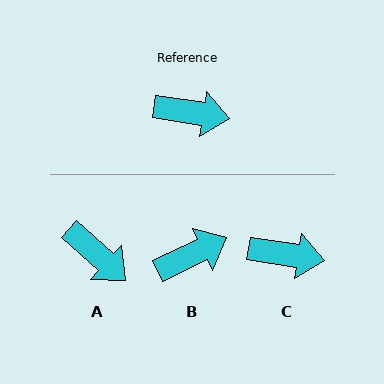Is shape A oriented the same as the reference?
No, it is off by about 34 degrees.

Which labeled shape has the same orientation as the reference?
C.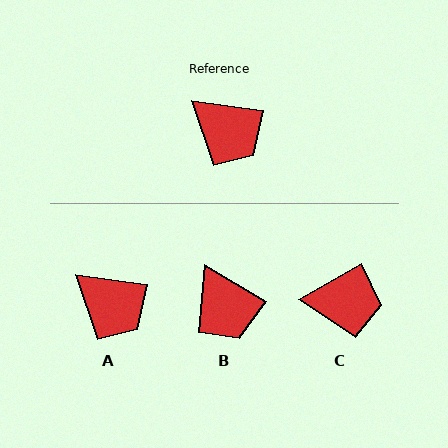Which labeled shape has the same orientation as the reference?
A.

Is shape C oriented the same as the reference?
No, it is off by about 38 degrees.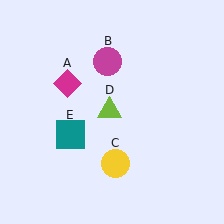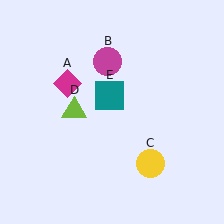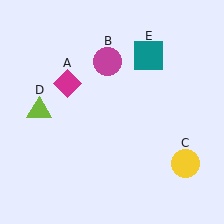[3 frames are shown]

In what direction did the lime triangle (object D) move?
The lime triangle (object D) moved left.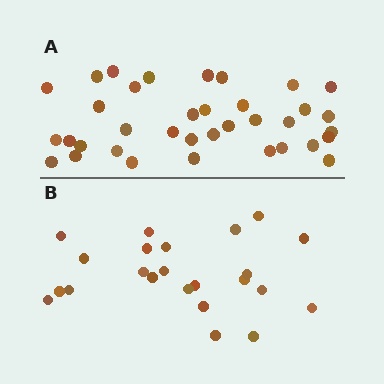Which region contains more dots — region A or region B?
Region A (the top region) has more dots.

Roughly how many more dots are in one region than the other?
Region A has approximately 15 more dots than region B.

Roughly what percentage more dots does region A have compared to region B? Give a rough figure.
About 55% more.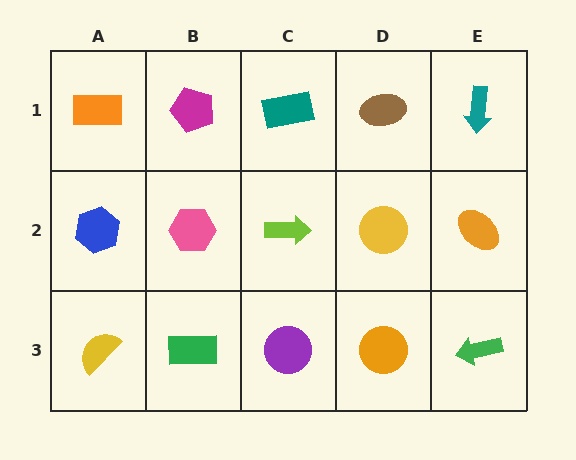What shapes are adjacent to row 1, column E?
An orange ellipse (row 2, column E), a brown ellipse (row 1, column D).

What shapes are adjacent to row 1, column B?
A pink hexagon (row 2, column B), an orange rectangle (row 1, column A), a teal rectangle (row 1, column C).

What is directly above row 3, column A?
A blue hexagon.